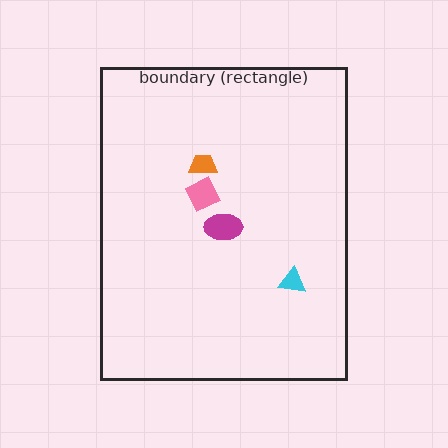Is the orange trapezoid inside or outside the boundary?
Inside.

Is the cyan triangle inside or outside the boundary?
Inside.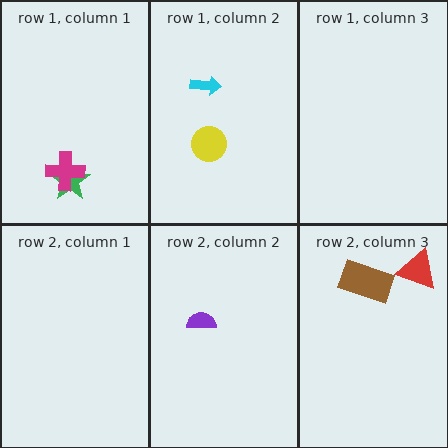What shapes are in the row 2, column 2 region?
The purple semicircle.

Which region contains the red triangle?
The row 2, column 3 region.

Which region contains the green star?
The row 1, column 1 region.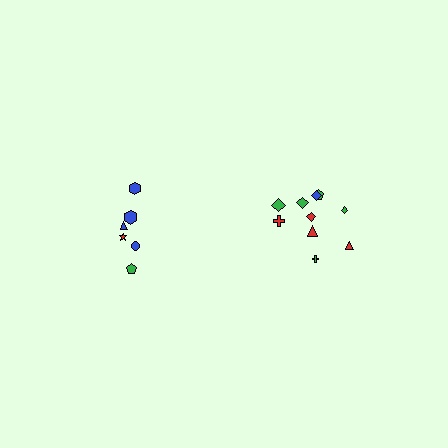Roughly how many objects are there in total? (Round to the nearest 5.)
Roughly 15 objects in total.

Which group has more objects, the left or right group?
The right group.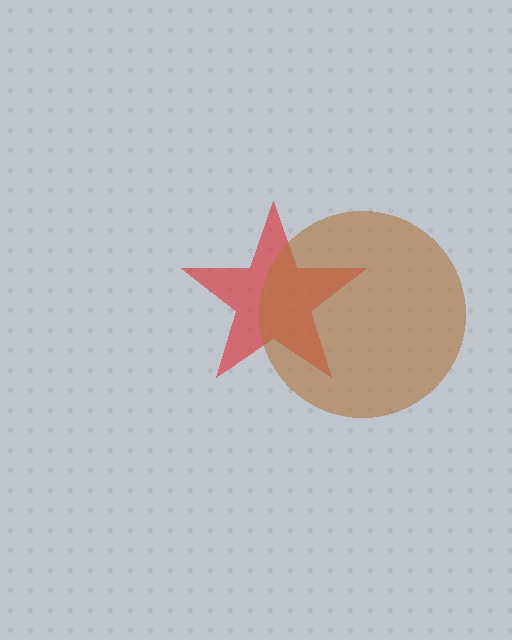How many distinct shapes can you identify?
There are 2 distinct shapes: a red star, a brown circle.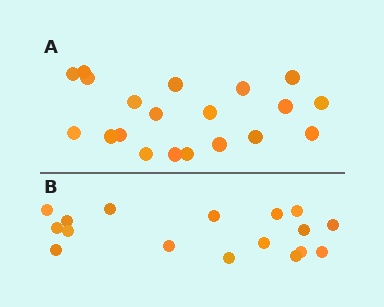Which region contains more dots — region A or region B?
Region A (the top region) has more dots.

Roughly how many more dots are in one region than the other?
Region A has just a few more — roughly 2 or 3 more dots than region B.